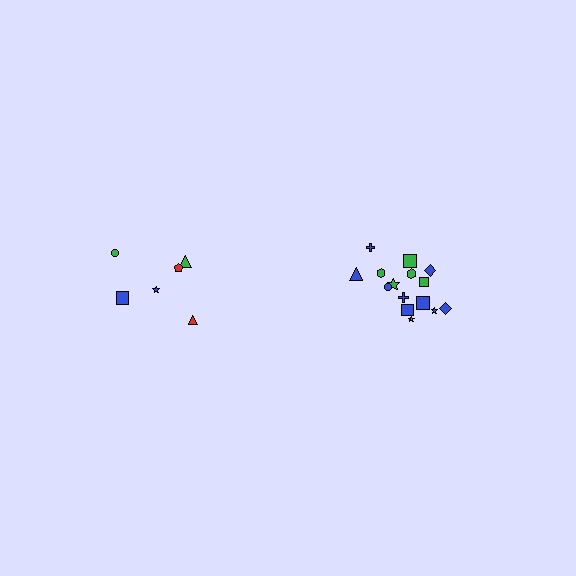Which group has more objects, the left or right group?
The right group.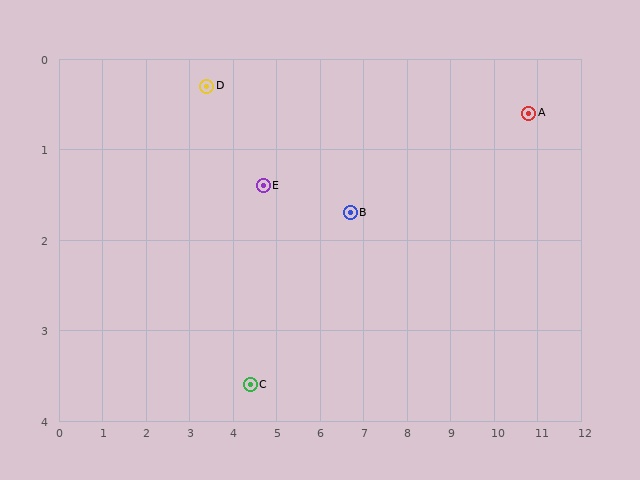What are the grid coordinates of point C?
Point C is at approximately (4.4, 3.6).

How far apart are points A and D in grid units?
Points A and D are about 7.4 grid units apart.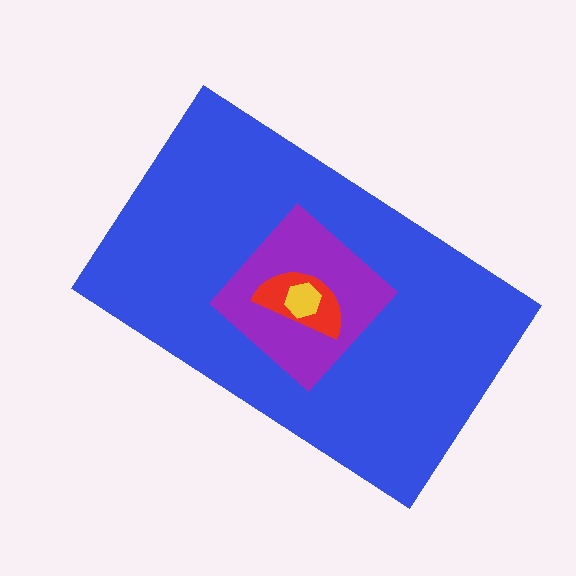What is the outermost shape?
The blue rectangle.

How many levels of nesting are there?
4.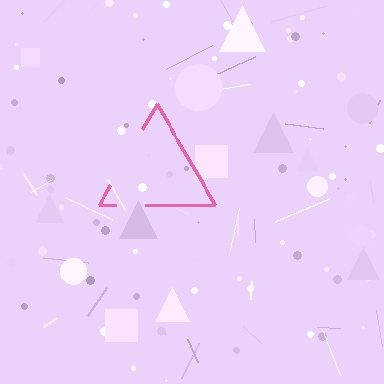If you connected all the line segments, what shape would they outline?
They would outline a triangle.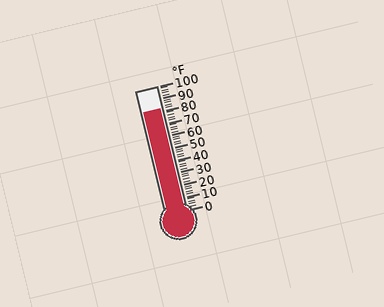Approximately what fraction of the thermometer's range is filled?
The thermometer is filled to approximately 80% of its range.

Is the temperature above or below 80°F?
The temperature is above 80°F.